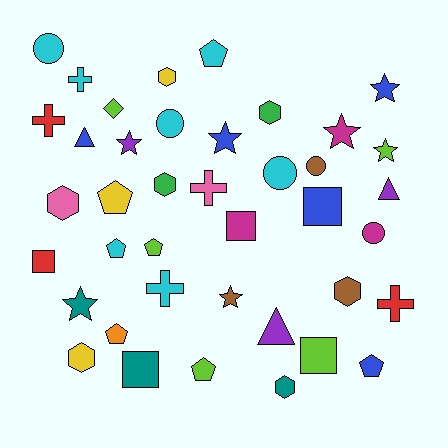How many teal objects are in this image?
There are 3 teal objects.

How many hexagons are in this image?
There are 7 hexagons.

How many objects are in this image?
There are 40 objects.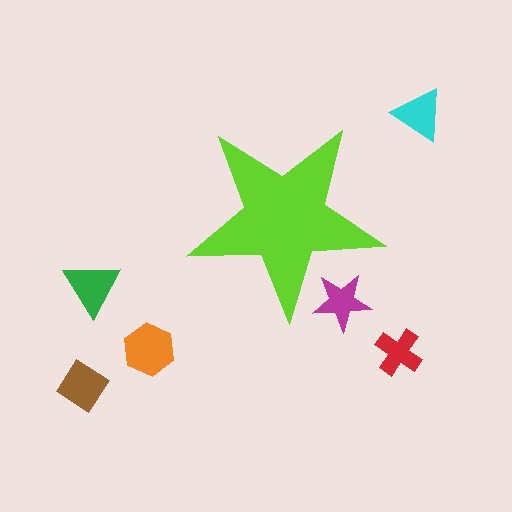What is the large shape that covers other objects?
A lime star.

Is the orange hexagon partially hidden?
No, the orange hexagon is fully visible.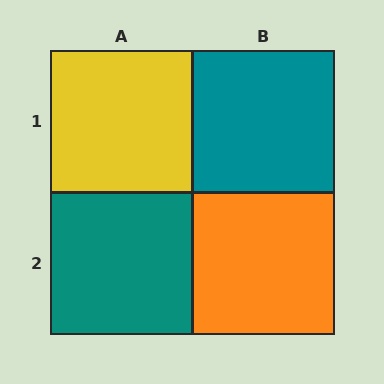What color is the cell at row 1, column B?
Teal.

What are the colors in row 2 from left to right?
Teal, orange.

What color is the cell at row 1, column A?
Yellow.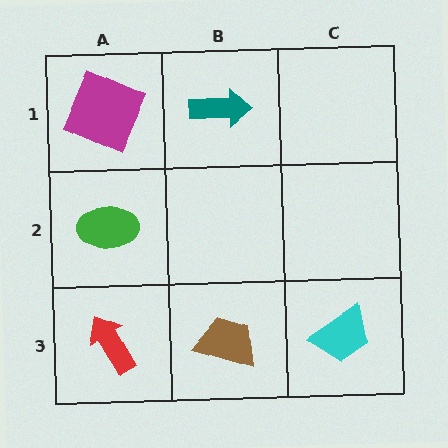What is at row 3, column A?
A red arrow.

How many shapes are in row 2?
1 shape.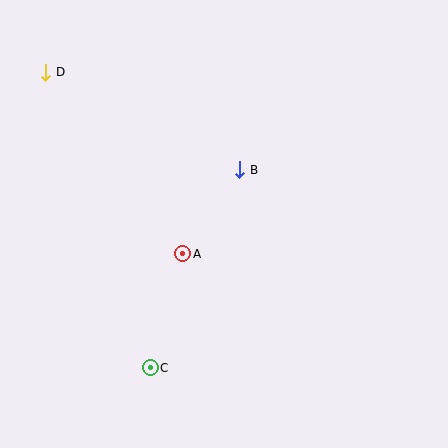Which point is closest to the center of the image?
Point A at (183, 254) is closest to the center.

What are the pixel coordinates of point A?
Point A is at (183, 254).